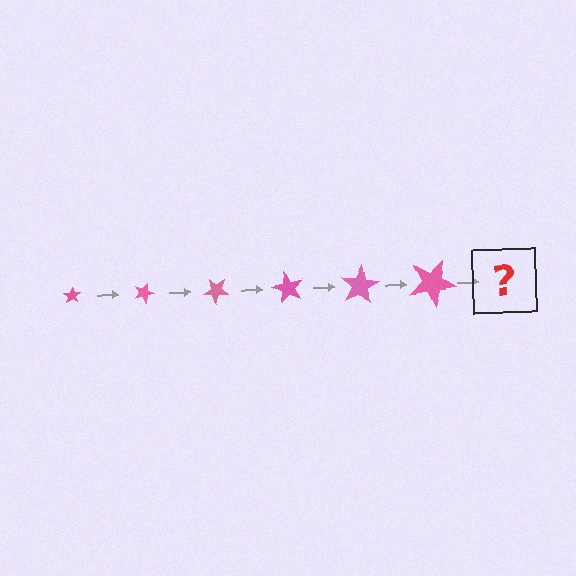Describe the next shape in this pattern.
It should be a star, larger than the previous one and rotated 120 degrees from the start.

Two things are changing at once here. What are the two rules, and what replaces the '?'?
The two rules are that the star grows larger each step and it rotates 20 degrees each step. The '?' should be a star, larger than the previous one and rotated 120 degrees from the start.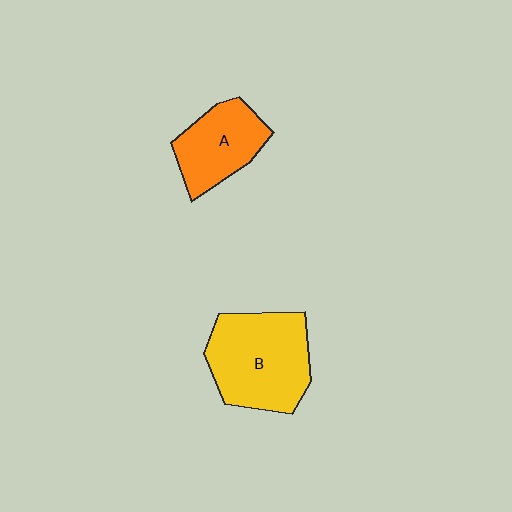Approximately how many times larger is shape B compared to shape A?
Approximately 1.5 times.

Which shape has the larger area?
Shape B (yellow).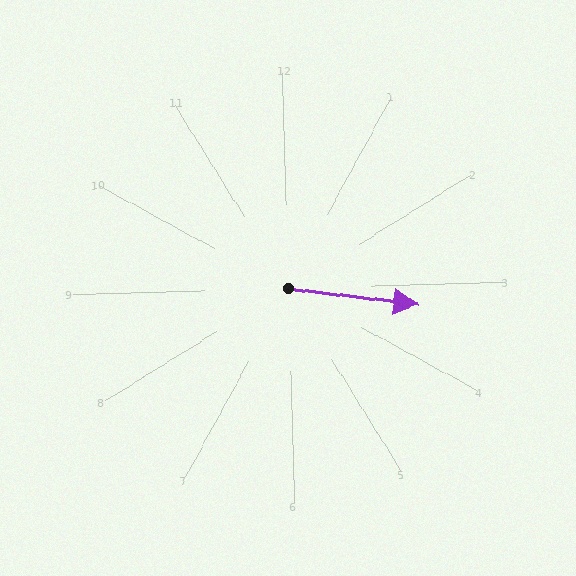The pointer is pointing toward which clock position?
Roughly 3 o'clock.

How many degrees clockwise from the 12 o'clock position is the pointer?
Approximately 99 degrees.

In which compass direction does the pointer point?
East.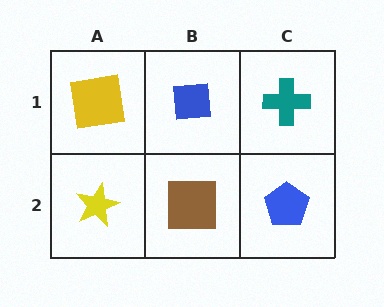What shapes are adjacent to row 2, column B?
A blue square (row 1, column B), a yellow star (row 2, column A), a blue pentagon (row 2, column C).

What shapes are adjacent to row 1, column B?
A brown square (row 2, column B), a yellow square (row 1, column A), a teal cross (row 1, column C).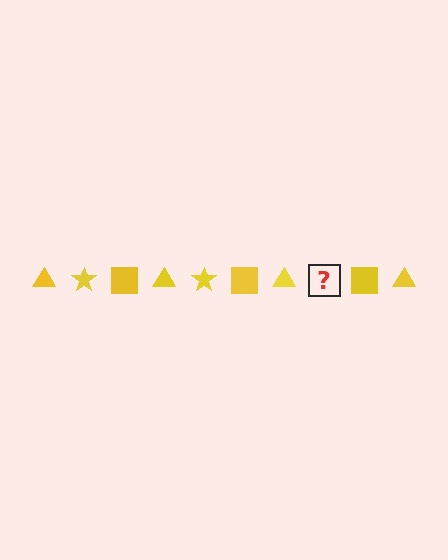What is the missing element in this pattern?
The missing element is a yellow star.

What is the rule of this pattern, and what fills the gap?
The rule is that the pattern cycles through triangle, star, square shapes in yellow. The gap should be filled with a yellow star.